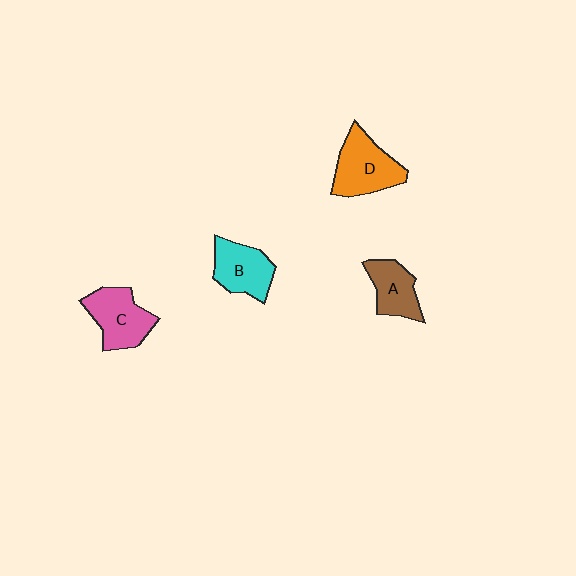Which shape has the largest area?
Shape D (orange).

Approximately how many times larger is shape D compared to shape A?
Approximately 1.4 times.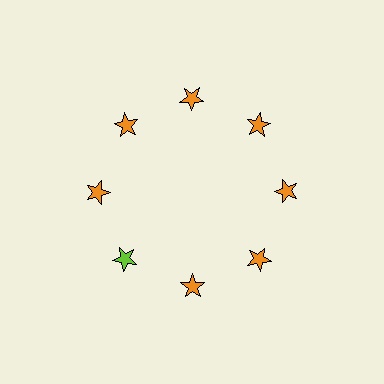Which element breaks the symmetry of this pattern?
The lime star at roughly the 8 o'clock position breaks the symmetry. All other shapes are orange stars.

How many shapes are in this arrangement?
There are 8 shapes arranged in a ring pattern.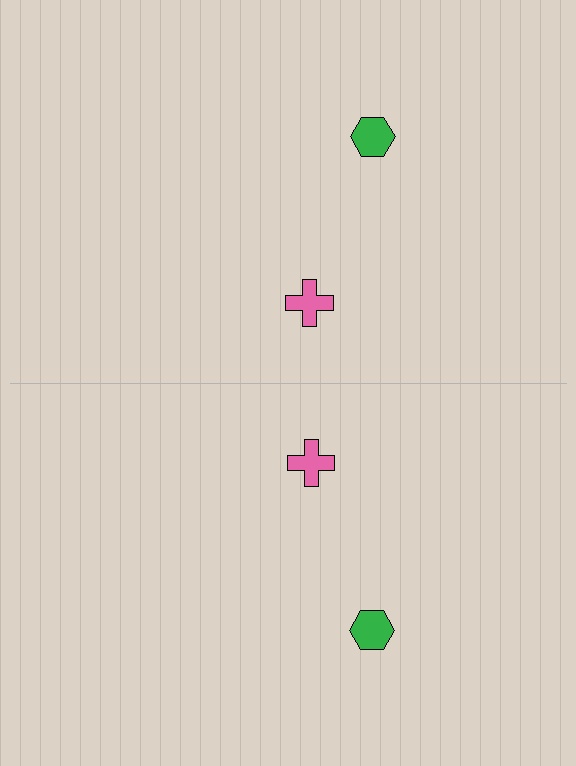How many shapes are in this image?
There are 4 shapes in this image.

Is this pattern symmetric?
Yes, this pattern has bilateral (reflection) symmetry.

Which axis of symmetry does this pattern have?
The pattern has a horizontal axis of symmetry running through the center of the image.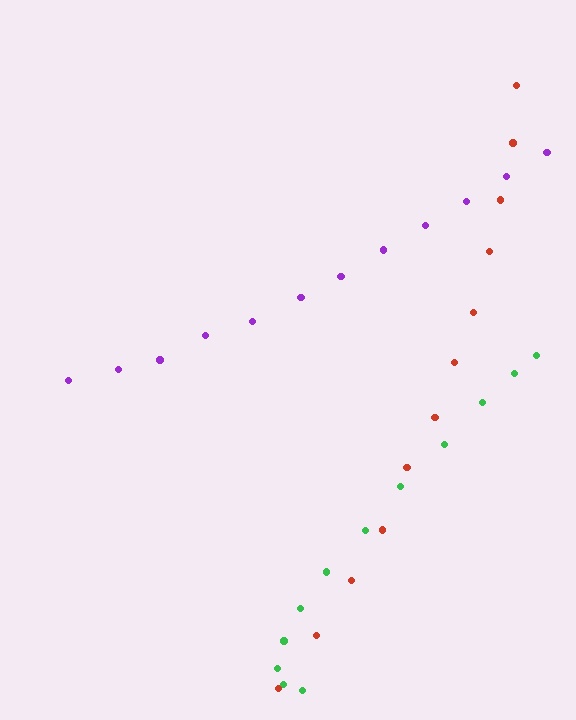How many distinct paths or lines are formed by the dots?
There are 3 distinct paths.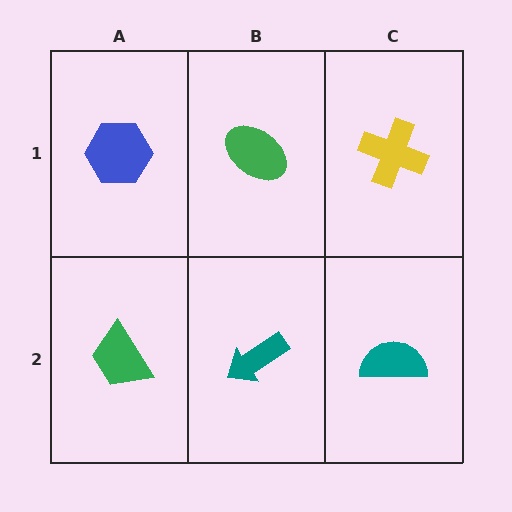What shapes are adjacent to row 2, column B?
A green ellipse (row 1, column B), a green trapezoid (row 2, column A), a teal semicircle (row 2, column C).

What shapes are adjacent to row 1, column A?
A green trapezoid (row 2, column A), a green ellipse (row 1, column B).